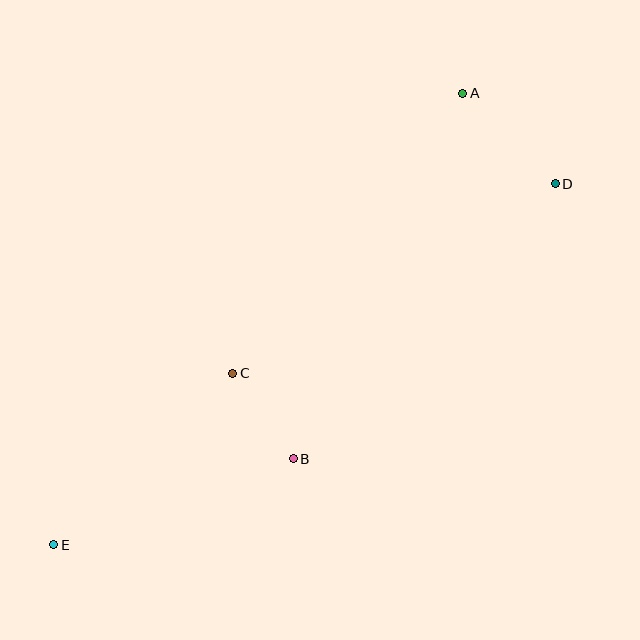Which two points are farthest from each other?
Points D and E are farthest from each other.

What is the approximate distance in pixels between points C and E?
The distance between C and E is approximately 248 pixels.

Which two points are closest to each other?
Points B and C are closest to each other.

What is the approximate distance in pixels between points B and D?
The distance between B and D is approximately 380 pixels.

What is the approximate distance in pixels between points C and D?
The distance between C and D is approximately 374 pixels.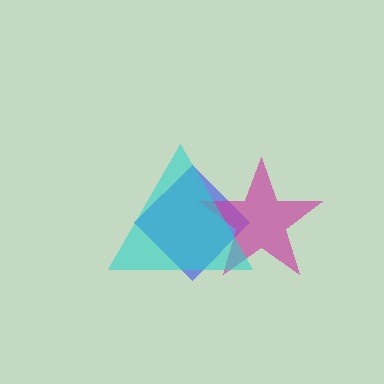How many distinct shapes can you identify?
There are 3 distinct shapes: a blue diamond, a magenta star, a cyan triangle.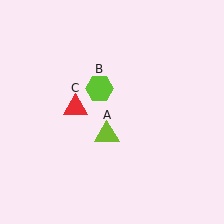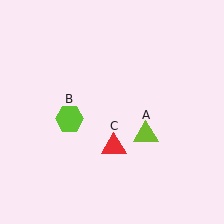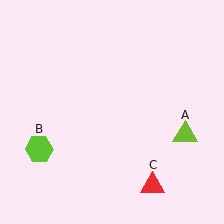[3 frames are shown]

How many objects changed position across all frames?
3 objects changed position: lime triangle (object A), lime hexagon (object B), red triangle (object C).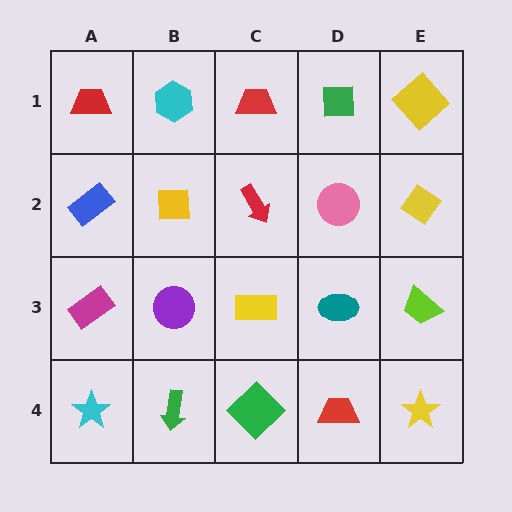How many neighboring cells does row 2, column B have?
4.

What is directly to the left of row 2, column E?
A pink circle.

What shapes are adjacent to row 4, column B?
A purple circle (row 3, column B), a cyan star (row 4, column A), a green diamond (row 4, column C).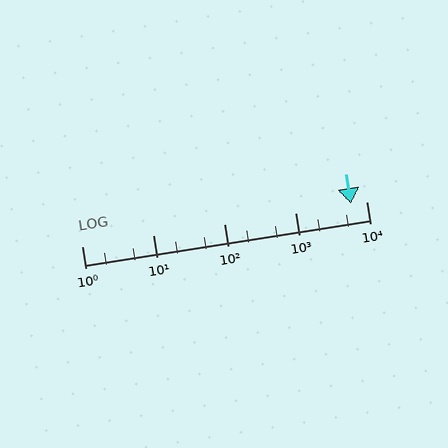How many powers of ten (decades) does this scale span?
The scale spans 4 decades, from 1 to 10000.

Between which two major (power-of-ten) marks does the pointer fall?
The pointer is between 1000 and 10000.